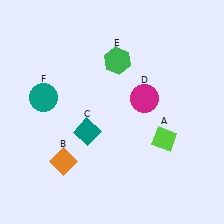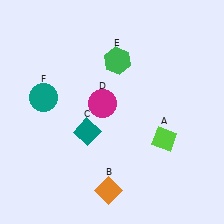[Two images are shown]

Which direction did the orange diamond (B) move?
The orange diamond (B) moved right.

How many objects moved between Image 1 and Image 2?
2 objects moved between the two images.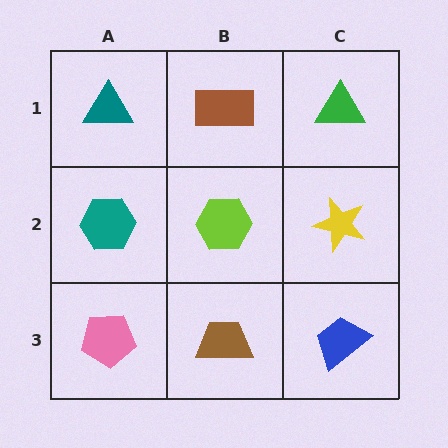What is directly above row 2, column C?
A green triangle.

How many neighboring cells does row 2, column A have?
3.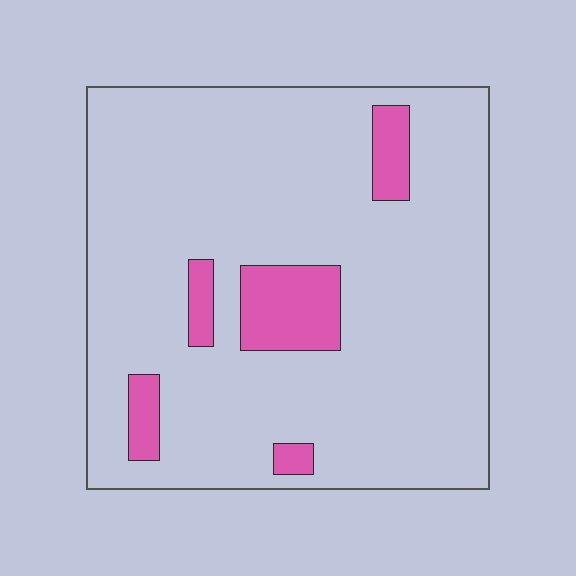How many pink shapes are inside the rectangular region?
5.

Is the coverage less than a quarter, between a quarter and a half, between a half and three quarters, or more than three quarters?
Less than a quarter.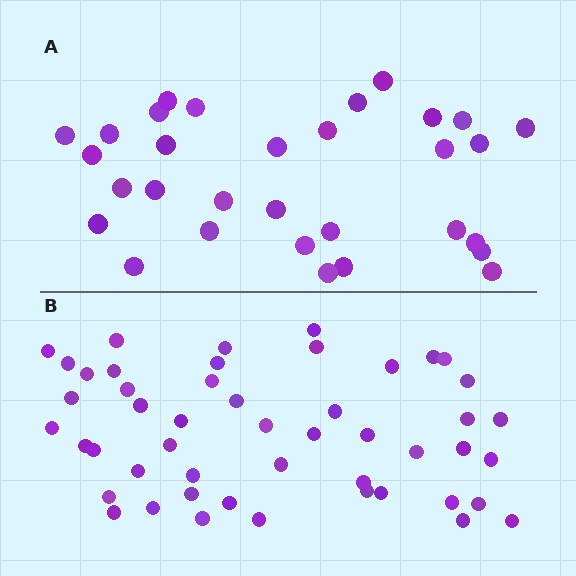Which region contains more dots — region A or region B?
Region B (the bottom region) has more dots.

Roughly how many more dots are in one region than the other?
Region B has approximately 20 more dots than region A.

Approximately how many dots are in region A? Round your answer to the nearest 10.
About 30 dots. (The exact count is 31, which rounds to 30.)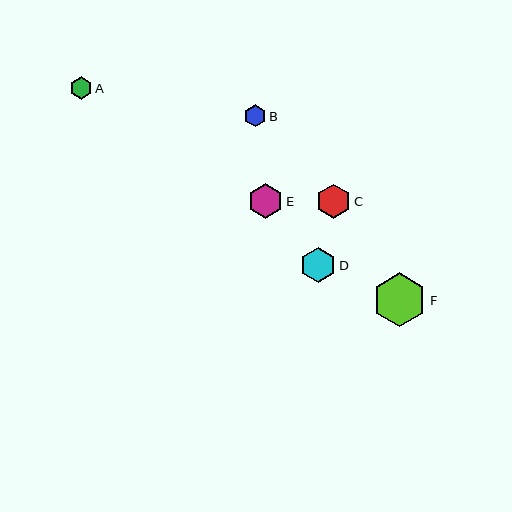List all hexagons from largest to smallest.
From largest to smallest: F, D, E, C, A, B.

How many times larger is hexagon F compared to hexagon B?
Hexagon F is approximately 2.4 times the size of hexagon B.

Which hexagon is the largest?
Hexagon F is the largest with a size of approximately 54 pixels.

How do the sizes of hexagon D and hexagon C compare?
Hexagon D and hexagon C are approximately the same size.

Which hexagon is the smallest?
Hexagon B is the smallest with a size of approximately 22 pixels.